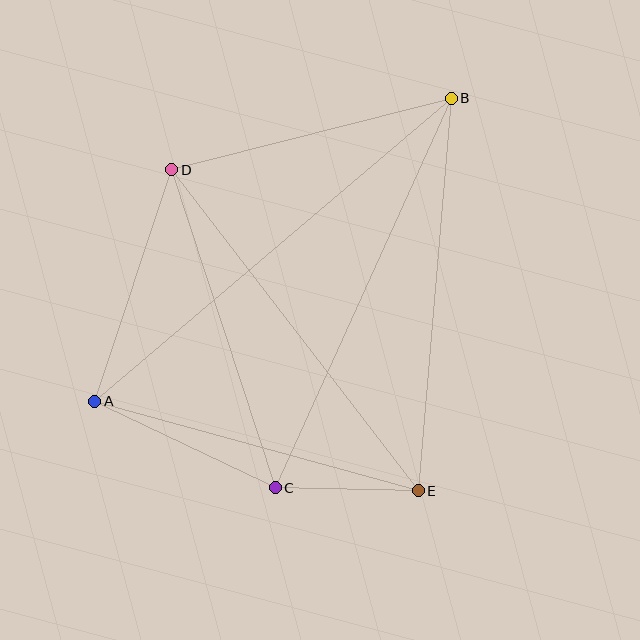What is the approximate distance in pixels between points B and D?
The distance between B and D is approximately 289 pixels.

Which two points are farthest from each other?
Points A and B are farthest from each other.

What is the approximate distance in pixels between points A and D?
The distance between A and D is approximately 244 pixels.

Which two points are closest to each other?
Points C and E are closest to each other.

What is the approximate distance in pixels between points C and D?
The distance between C and D is approximately 335 pixels.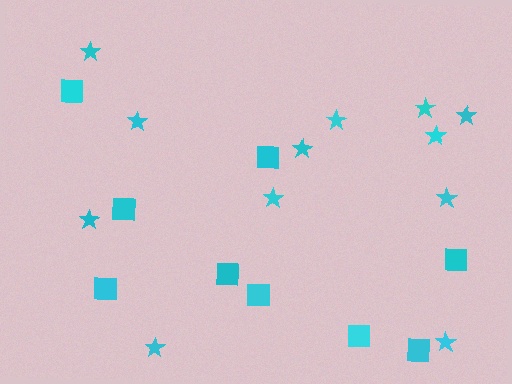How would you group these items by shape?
There are 2 groups: one group of stars (12) and one group of squares (9).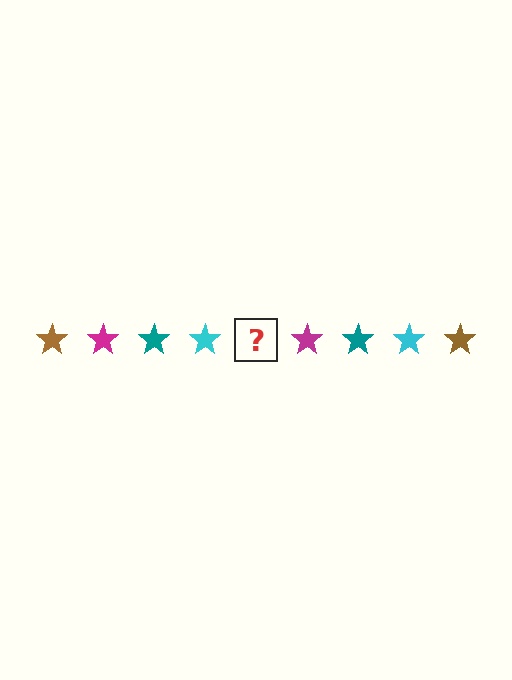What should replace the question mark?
The question mark should be replaced with a brown star.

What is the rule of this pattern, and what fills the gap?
The rule is that the pattern cycles through brown, magenta, teal, cyan stars. The gap should be filled with a brown star.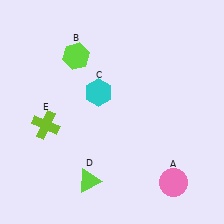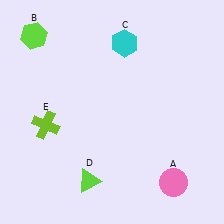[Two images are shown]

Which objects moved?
The objects that moved are: the lime hexagon (B), the cyan hexagon (C).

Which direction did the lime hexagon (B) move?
The lime hexagon (B) moved left.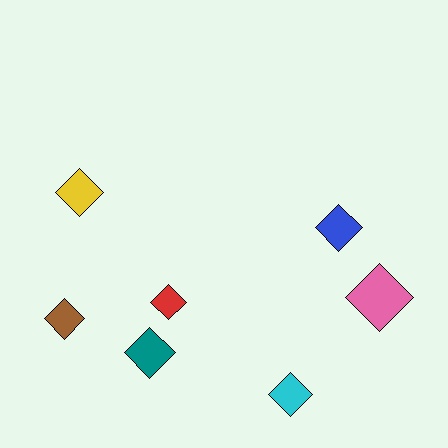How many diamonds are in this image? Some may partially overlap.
There are 7 diamonds.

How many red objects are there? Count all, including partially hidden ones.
There is 1 red object.